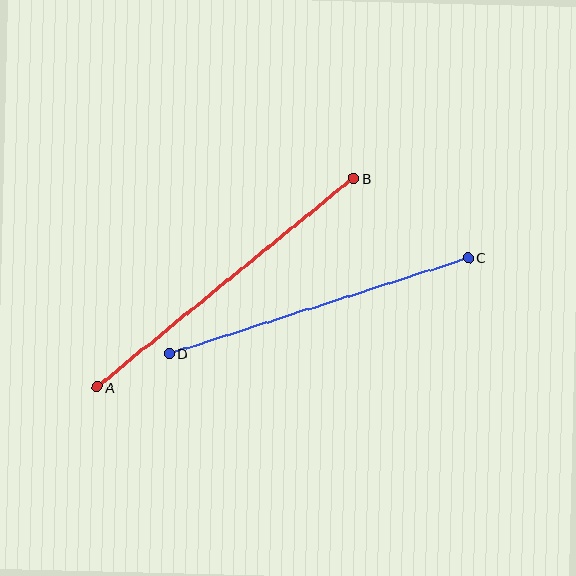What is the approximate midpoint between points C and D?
The midpoint is at approximately (319, 306) pixels.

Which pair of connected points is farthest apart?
Points A and B are farthest apart.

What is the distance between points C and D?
The distance is approximately 314 pixels.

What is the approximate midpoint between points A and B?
The midpoint is at approximately (225, 283) pixels.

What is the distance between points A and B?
The distance is approximately 330 pixels.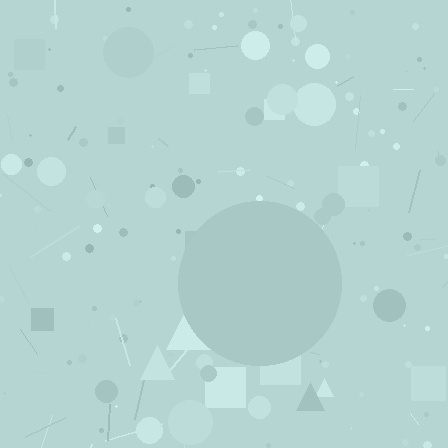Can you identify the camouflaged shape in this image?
The camouflaged shape is a circle.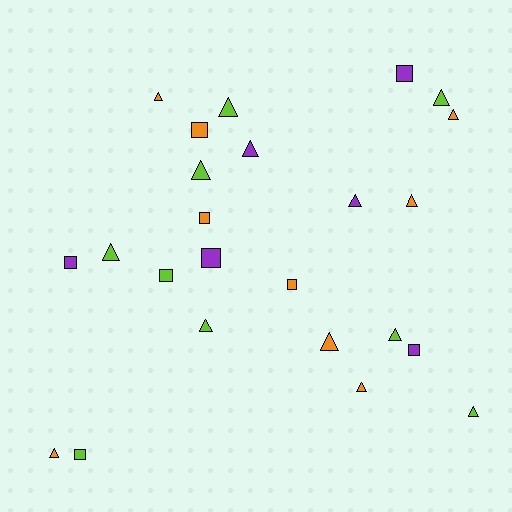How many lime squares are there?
There are 2 lime squares.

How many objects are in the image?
There are 24 objects.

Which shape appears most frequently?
Triangle, with 15 objects.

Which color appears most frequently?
Lime, with 9 objects.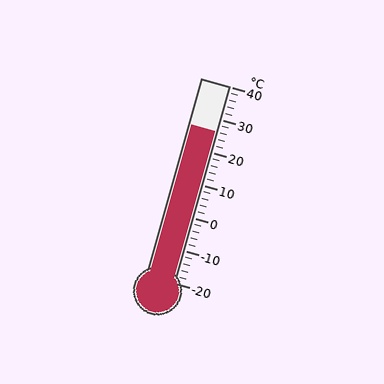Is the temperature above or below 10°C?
The temperature is above 10°C.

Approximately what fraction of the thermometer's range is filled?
The thermometer is filled to approximately 75% of its range.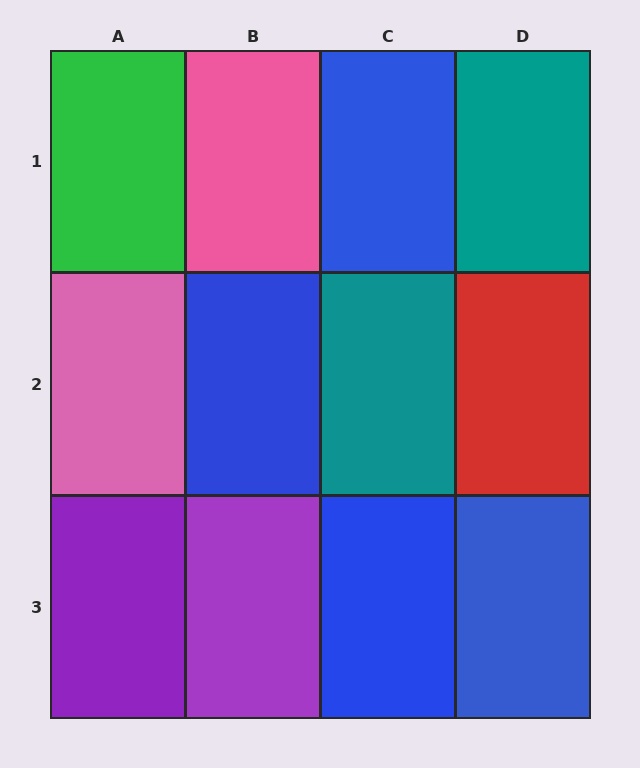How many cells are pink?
2 cells are pink.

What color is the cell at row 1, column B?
Pink.